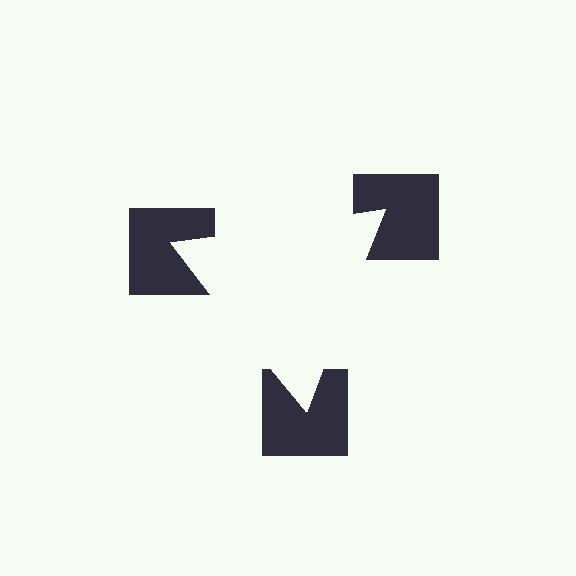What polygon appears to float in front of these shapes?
An illusory triangle — its edges are inferred from the aligned wedge cuts in the notched squares, not physically drawn.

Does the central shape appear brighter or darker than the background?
It typically appears slightly brighter than the background, even though no actual brightness change is drawn.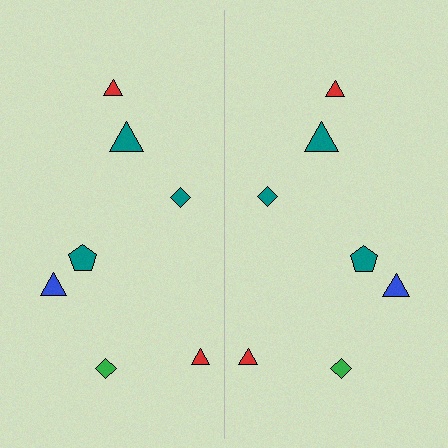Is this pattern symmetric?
Yes, this pattern has bilateral (reflection) symmetry.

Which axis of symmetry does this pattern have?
The pattern has a vertical axis of symmetry running through the center of the image.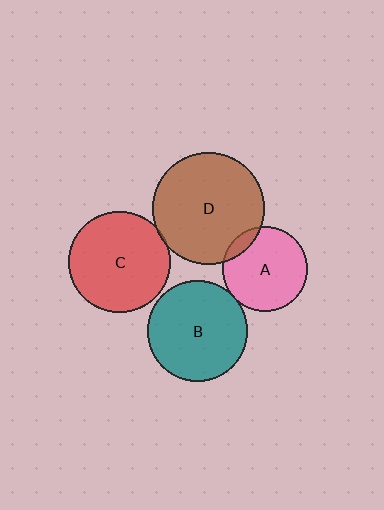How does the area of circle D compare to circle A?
Approximately 1.7 times.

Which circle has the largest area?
Circle D (brown).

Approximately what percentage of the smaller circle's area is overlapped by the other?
Approximately 5%.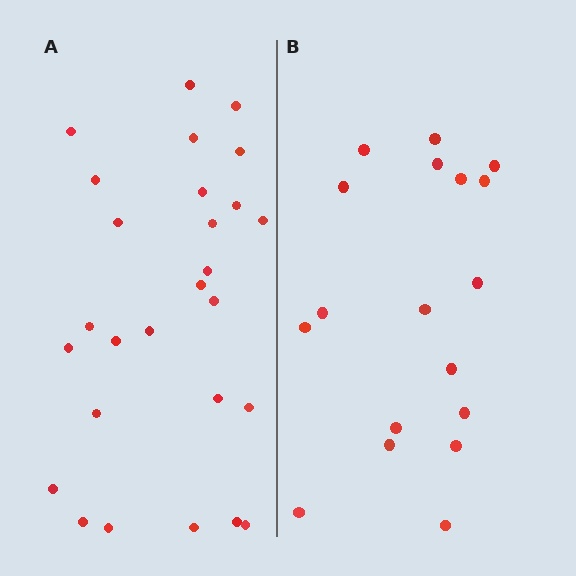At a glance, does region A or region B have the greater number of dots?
Region A (the left region) has more dots.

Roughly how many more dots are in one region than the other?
Region A has roughly 8 or so more dots than region B.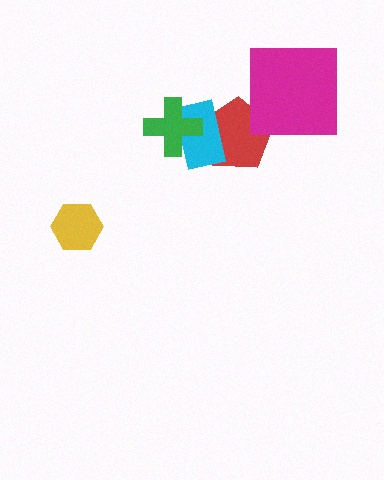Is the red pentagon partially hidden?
Yes, it is partially covered by another shape.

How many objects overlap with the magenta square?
1 object overlaps with the magenta square.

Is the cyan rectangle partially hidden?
Yes, it is partially covered by another shape.